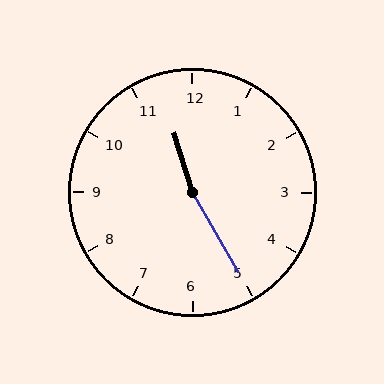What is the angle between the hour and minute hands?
Approximately 168 degrees.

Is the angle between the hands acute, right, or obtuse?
It is obtuse.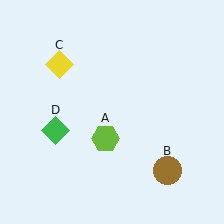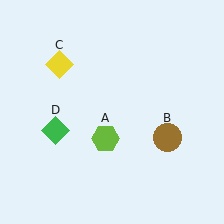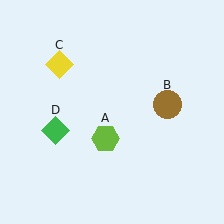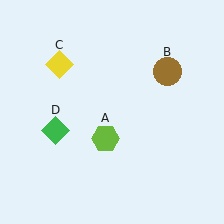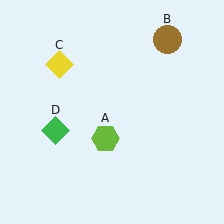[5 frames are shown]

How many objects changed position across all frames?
1 object changed position: brown circle (object B).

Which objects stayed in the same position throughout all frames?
Lime hexagon (object A) and yellow diamond (object C) and green diamond (object D) remained stationary.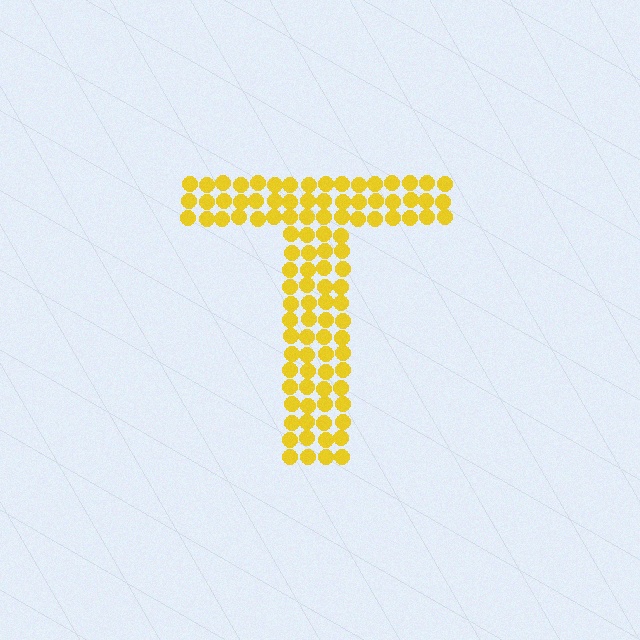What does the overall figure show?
The overall figure shows the letter T.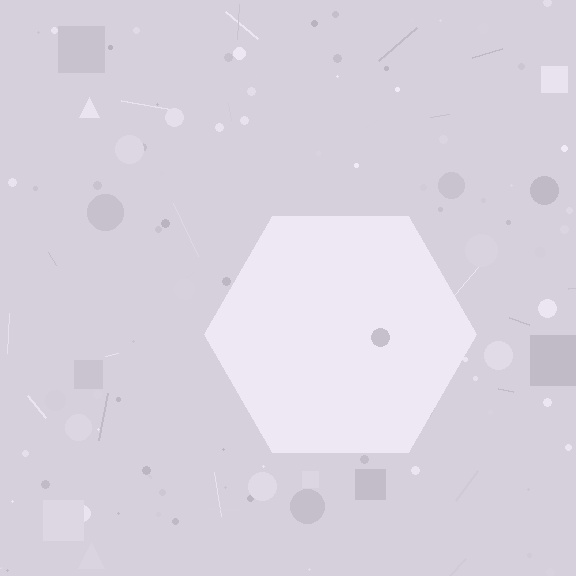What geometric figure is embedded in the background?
A hexagon is embedded in the background.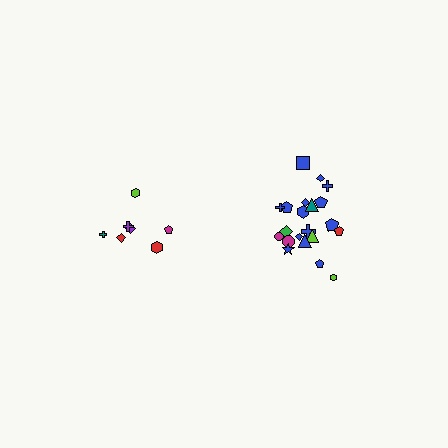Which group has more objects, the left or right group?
The right group.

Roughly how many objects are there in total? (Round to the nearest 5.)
Roughly 30 objects in total.